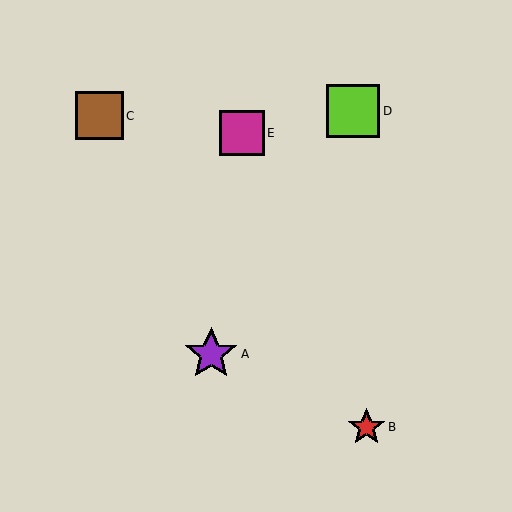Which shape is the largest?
The purple star (labeled A) is the largest.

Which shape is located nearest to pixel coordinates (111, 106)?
The brown square (labeled C) at (99, 116) is nearest to that location.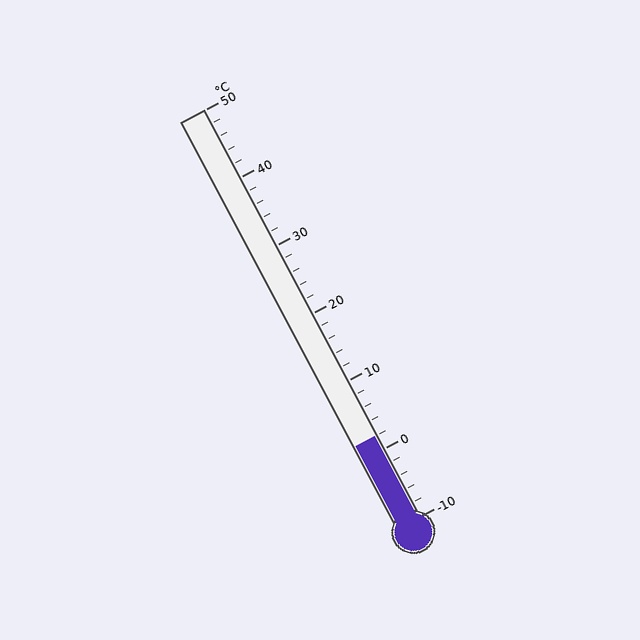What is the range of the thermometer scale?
The thermometer scale ranges from -10°C to 50°C.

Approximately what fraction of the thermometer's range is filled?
The thermometer is filled to approximately 20% of its range.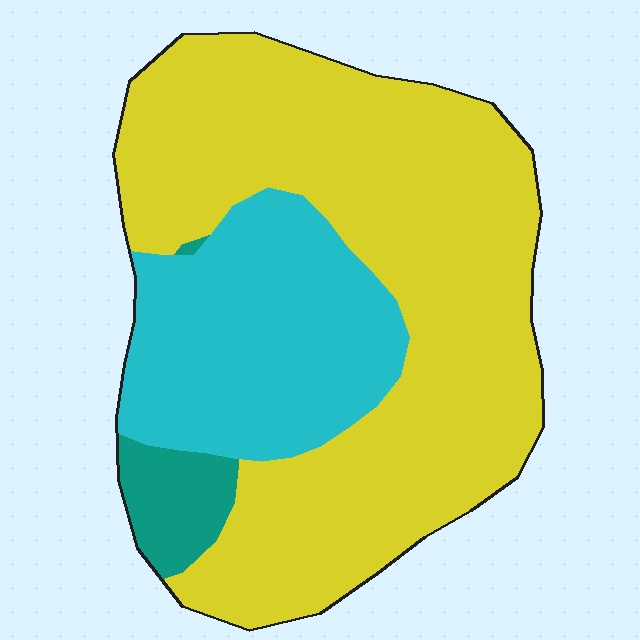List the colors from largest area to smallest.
From largest to smallest: yellow, cyan, teal.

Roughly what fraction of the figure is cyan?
Cyan takes up between a sixth and a third of the figure.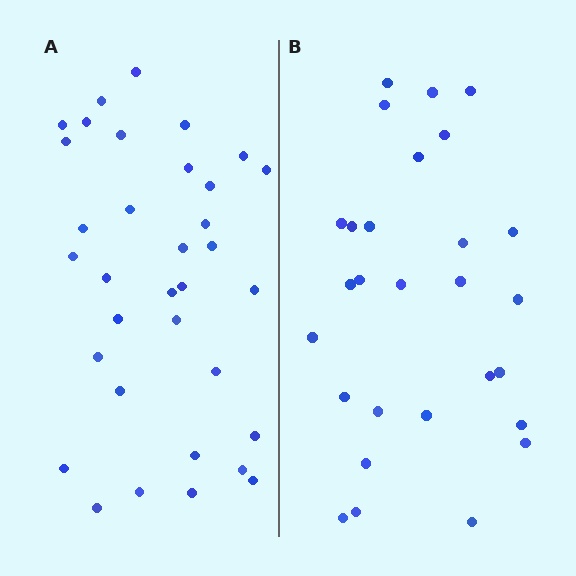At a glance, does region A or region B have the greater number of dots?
Region A (the left region) has more dots.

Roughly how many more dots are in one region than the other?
Region A has about 6 more dots than region B.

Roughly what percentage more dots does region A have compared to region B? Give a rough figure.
About 20% more.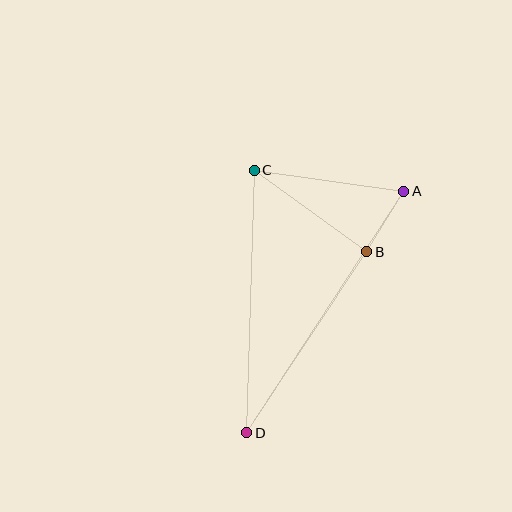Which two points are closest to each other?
Points A and B are closest to each other.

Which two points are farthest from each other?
Points A and D are farthest from each other.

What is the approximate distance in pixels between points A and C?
The distance between A and C is approximately 151 pixels.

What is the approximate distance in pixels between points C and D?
The distance between C and D is approximately 263 pixels.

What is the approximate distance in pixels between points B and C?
The distance between B and C is approximately 139 pixels.